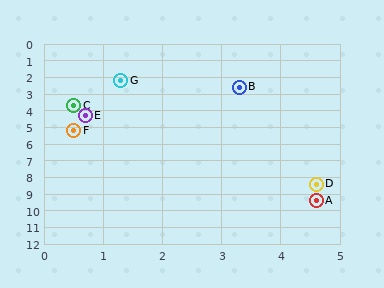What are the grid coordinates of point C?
Point C is at approximately (0.5, 3.7).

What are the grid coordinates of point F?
Point F is at approximately (0.5, 5.2).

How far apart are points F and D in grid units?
Points F and D are about 5.2 grid units apart.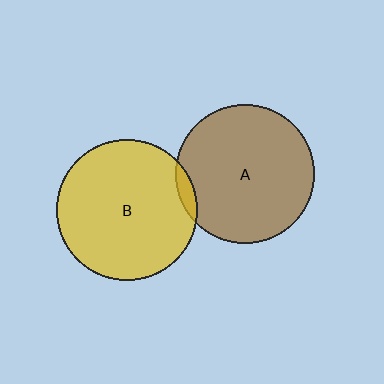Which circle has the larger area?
Circle B (yellow).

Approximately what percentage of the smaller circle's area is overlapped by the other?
Approximately 5%.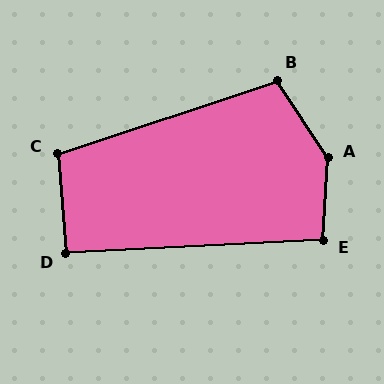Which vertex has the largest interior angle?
A, at approximately 144 degrees.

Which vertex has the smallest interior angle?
D, at approximately 92 degrees.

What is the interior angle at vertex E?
Approximately 96 degrees (obtuse).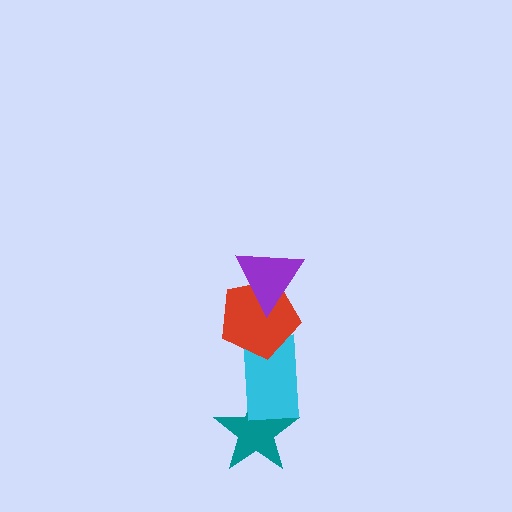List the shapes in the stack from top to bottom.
From top to bottom: the purple triangle, the red pentagon, the cyan rectangle, the teal star.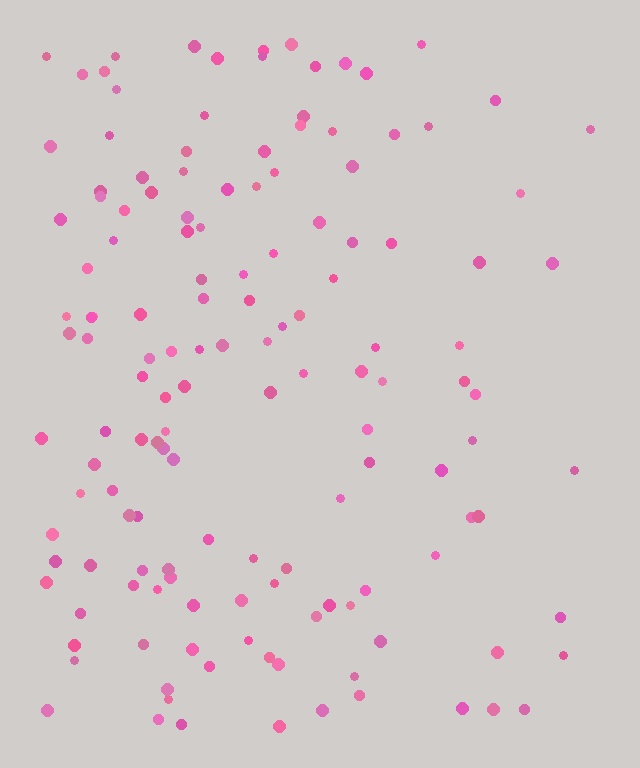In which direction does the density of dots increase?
From right to left, with the left side densest.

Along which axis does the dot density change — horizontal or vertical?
Horizontal.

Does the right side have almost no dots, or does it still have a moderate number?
Still a moderate number, just noticeably fewer than the left.